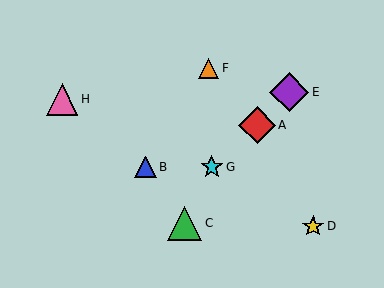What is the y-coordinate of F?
Object F is at y≈68.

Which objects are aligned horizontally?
Objects B, G are aligned horizontally.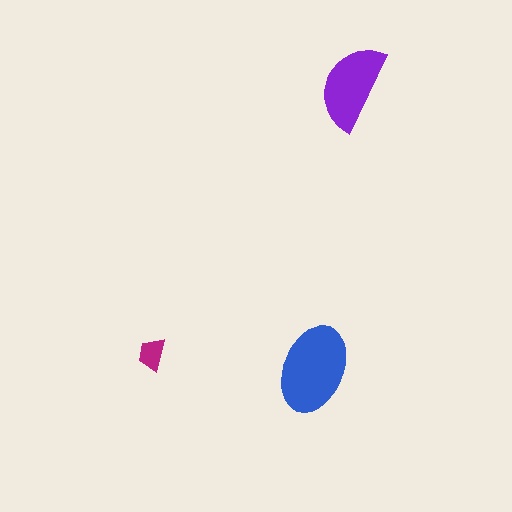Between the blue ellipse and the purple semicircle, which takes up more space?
The blue ellipse.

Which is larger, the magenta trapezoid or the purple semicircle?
The purple semicircle.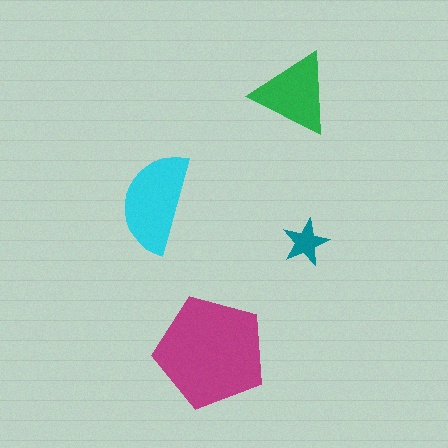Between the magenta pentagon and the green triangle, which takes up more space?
The magenta pentagon.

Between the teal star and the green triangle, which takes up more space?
The green triangle.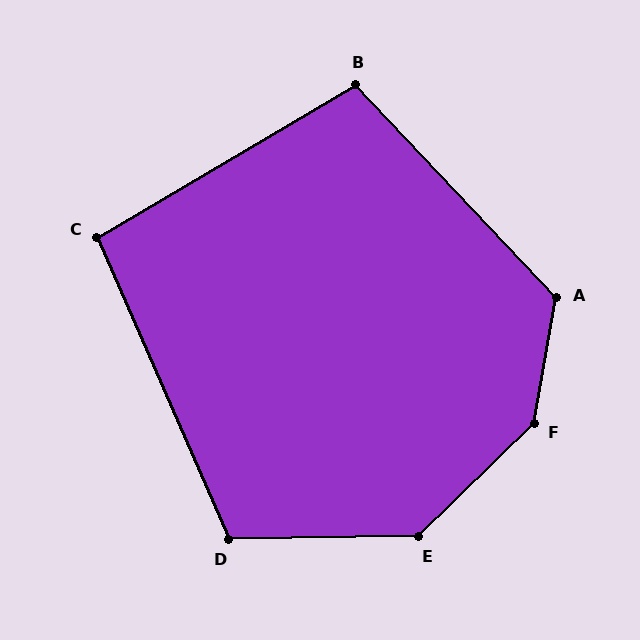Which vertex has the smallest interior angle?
C, at approximately 97 degrees.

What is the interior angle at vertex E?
Approximately 137 degrees (obtuse).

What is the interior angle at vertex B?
Approximately 103 degrees (obtuse).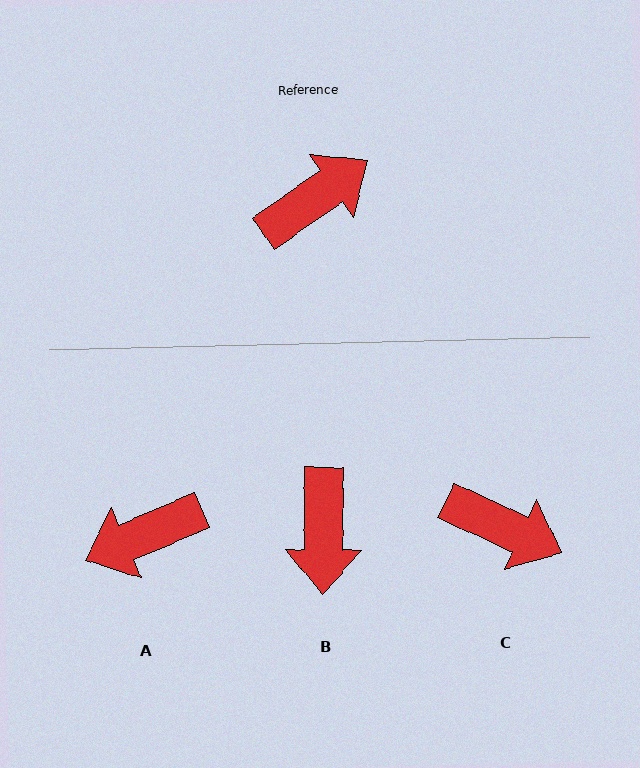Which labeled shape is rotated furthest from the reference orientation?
A, about 168 degrees away.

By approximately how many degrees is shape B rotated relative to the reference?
Approximately 126 degrees clockwise.